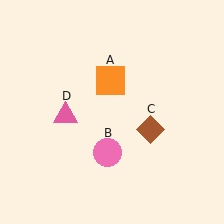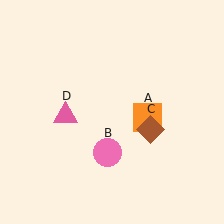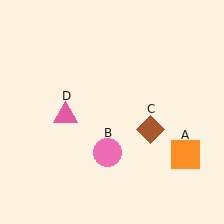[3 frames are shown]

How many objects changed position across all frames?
1 object changed position: orange square (object A).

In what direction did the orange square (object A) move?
The orange square (object A) moved down and to the right.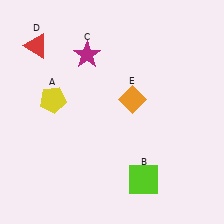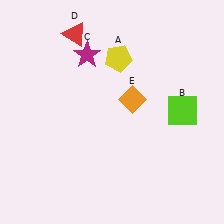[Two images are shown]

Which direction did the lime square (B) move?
The lime square (B) moved up.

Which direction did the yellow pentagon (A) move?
The yellow pentagon (A) moved right.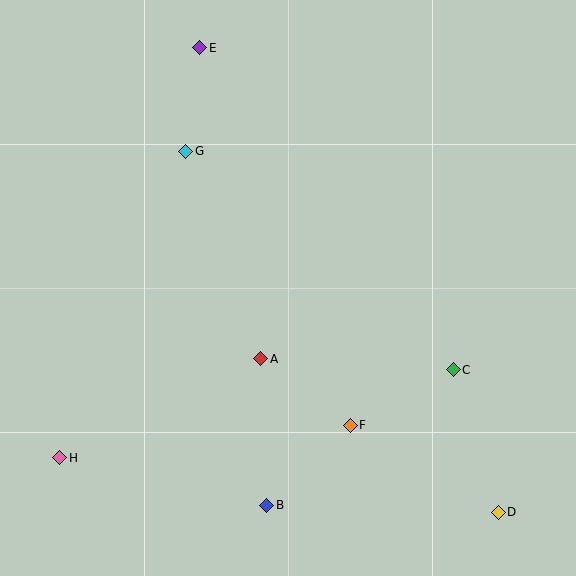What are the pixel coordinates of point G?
Point G is at (186, 151).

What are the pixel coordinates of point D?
Point D is at (498, 512).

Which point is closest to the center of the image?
Point A at (261, 359) is closest to the center.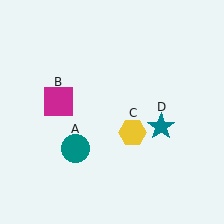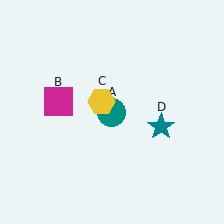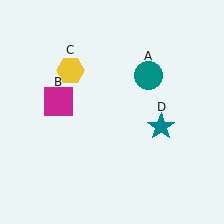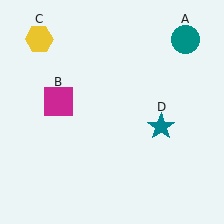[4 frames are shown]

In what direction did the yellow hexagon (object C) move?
The yellow hexagon (object C) moved up and to the left.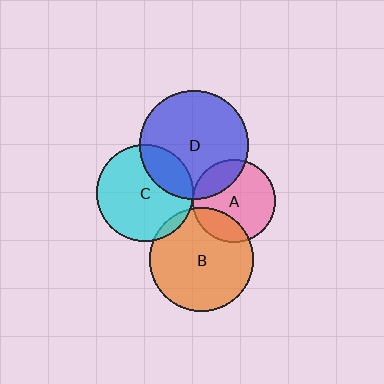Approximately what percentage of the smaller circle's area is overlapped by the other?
Approximately 25%.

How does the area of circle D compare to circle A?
Approximately 1.7 times.